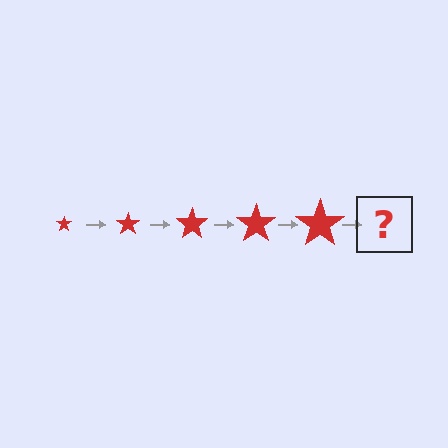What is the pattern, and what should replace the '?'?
The pattern is that the star gets progressively larger each step. The '?' should be a red star, larger than the previous one.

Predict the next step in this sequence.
The next step is a red star, larger than the previous one.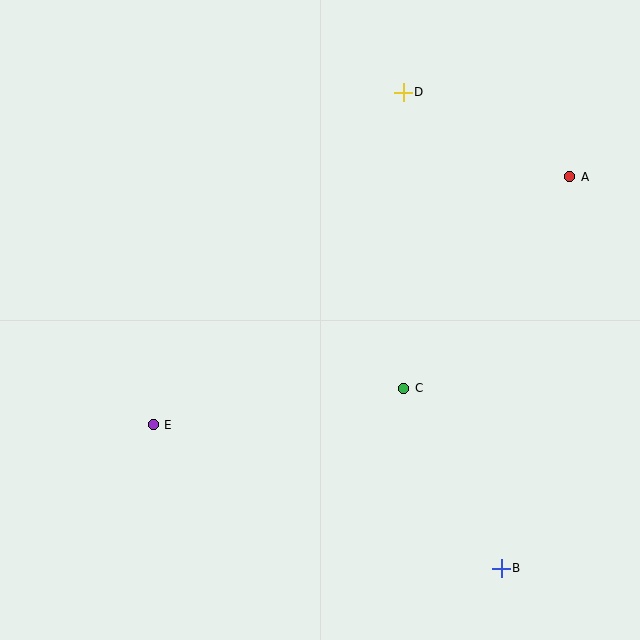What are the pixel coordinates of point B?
Point B is at (501, 568).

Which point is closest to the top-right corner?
Point A is closest to the top-right corner.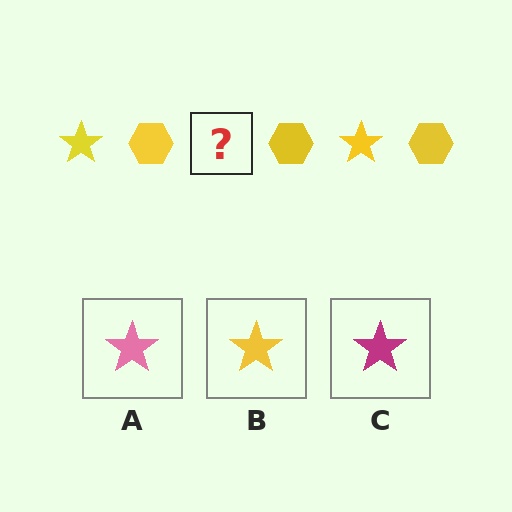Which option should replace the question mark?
Option B.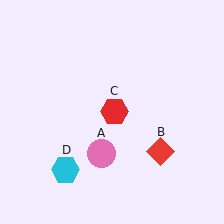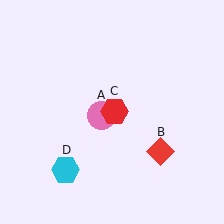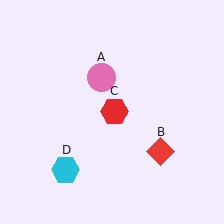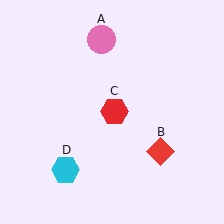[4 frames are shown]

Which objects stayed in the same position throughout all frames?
Red diamond (object B) and red hexagon (object C) and cyan hexagon (object D) remained stationary.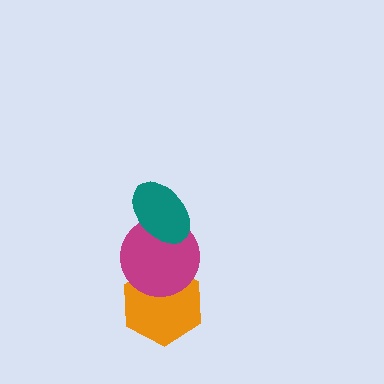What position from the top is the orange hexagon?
The orange hexagon is 3rd from the top.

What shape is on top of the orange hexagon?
The magenta circle is on top of the orange hexagon.